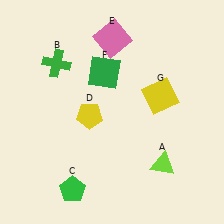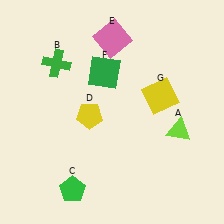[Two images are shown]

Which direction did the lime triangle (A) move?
The lime triangle (A) moved up.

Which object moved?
The lime triangle (A) moved up.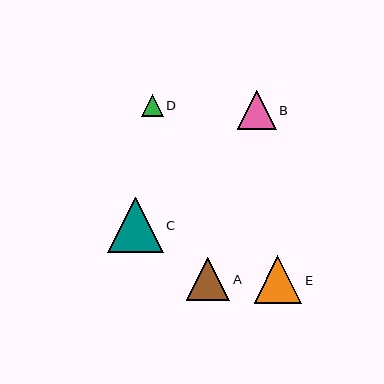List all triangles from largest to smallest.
From largest to smallest: C, E, A, B, D.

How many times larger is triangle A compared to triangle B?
Triangle A is approximately 1.1 times the size of triangle B.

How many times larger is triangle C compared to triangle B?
Triangle C is approximately 1.4 times the size of triangle B.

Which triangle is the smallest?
Triangle D is the smallest with a size of approximately 22 pixels.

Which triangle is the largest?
Triangle C is the largest with a size of approximately 55 pixels.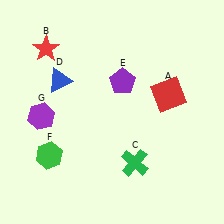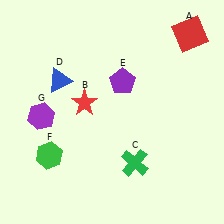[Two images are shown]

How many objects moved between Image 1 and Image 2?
2 objects moved between the two images.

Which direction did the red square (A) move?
The red square (A) moved up.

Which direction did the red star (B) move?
The red star (B) moved down.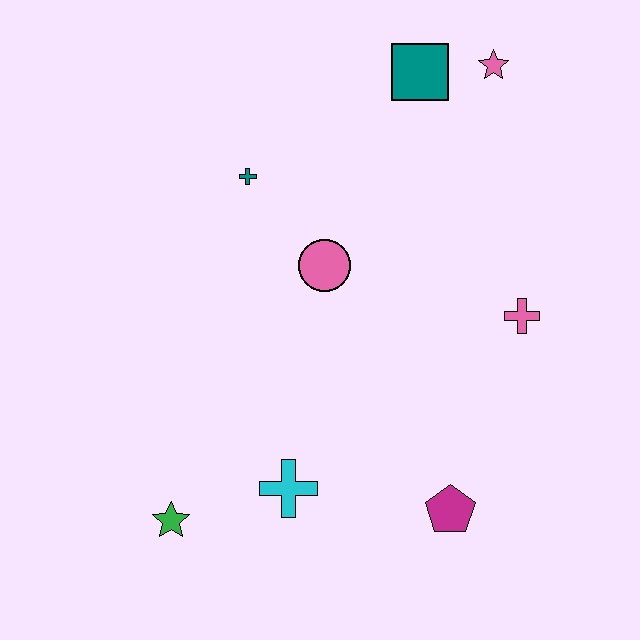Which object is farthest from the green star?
The pink star is farthest from the green star.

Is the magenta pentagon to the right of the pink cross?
No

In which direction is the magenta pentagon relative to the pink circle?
The magenta pentagon is below the pink circle.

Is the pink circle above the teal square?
No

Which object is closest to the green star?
The cyan cross is closest to the green star.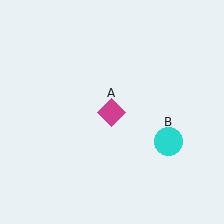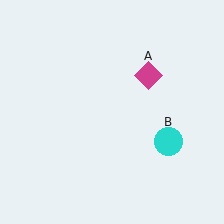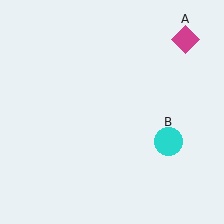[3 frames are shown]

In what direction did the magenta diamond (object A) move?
The magenta diamond (object A) moved up and to the right.